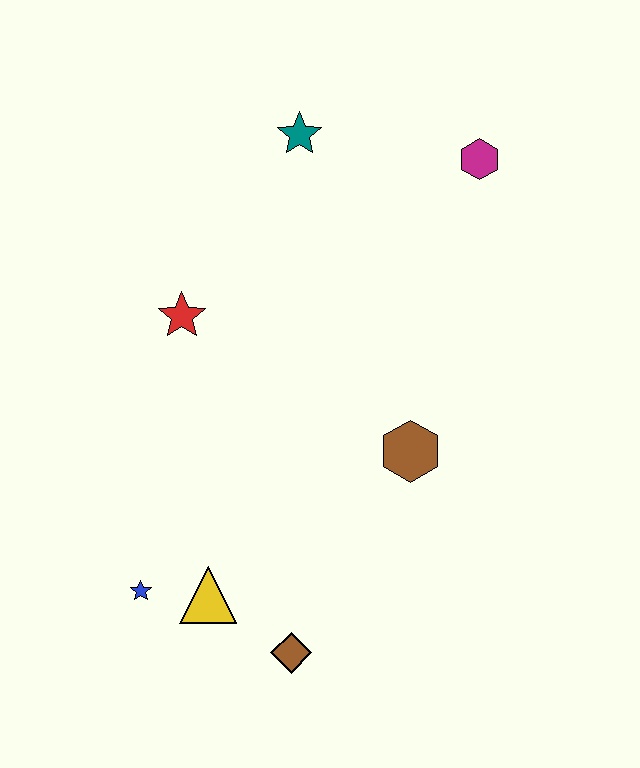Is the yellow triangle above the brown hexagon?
No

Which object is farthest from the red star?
The brown diamond is farthest from the red star.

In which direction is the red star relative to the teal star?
The red star is below the teal star.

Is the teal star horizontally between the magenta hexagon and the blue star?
Yes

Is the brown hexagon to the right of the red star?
Yes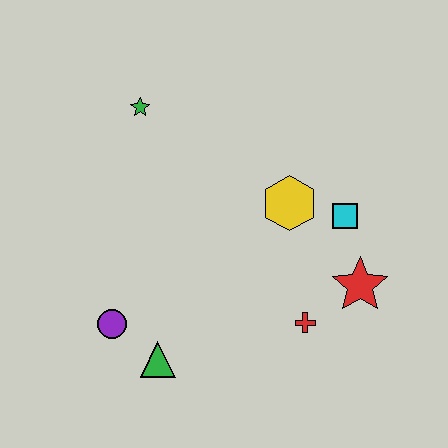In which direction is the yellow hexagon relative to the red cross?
The yellow hexagon is above the red cross.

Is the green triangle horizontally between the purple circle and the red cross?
Yes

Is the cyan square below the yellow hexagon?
Yes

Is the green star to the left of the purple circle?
No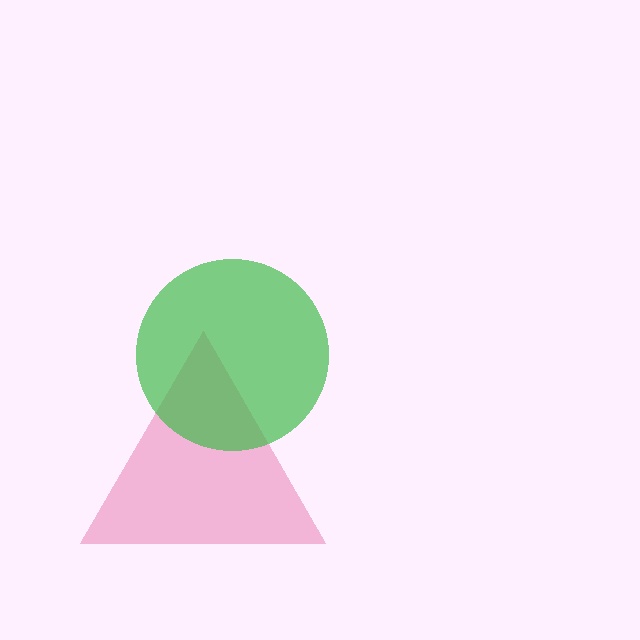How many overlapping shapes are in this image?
There are 2 overlapping shapes in the image.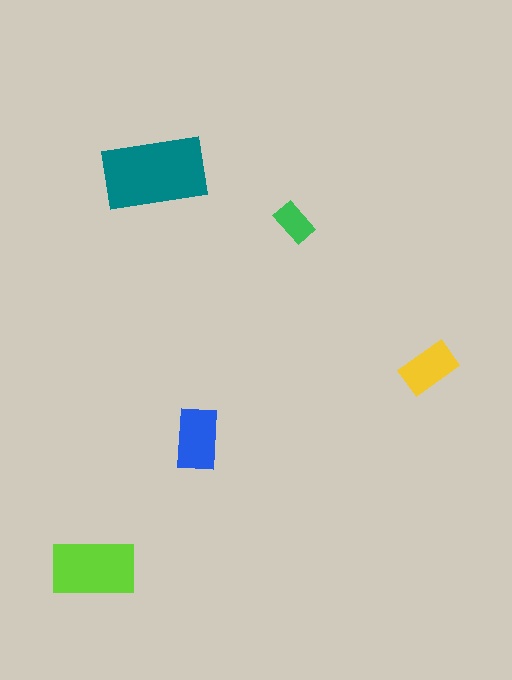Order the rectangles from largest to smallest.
the teal one, the lime one, the blue one, the yellow one, the green one.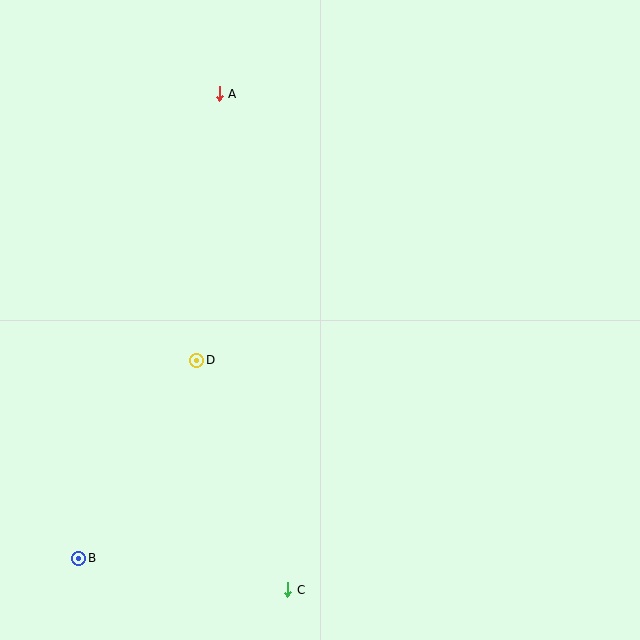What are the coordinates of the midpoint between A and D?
The midpoint between A and D is at (208, 227).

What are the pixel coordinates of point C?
Point C is at (288, 590).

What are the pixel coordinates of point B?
Point B is at (79, 558).